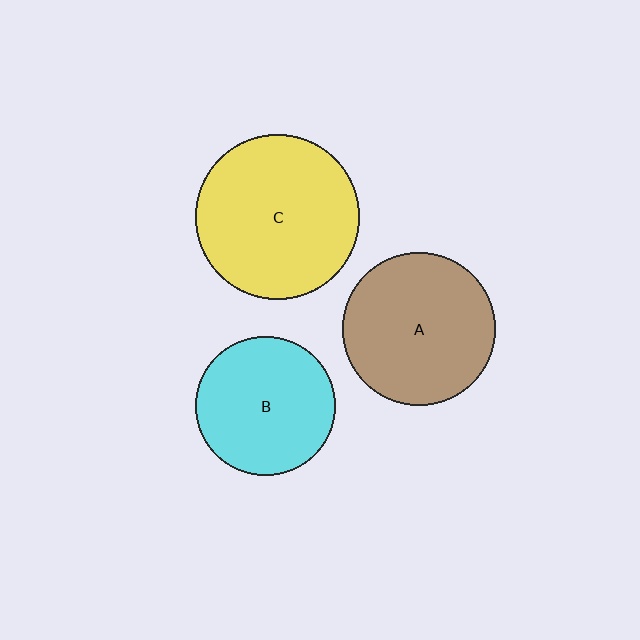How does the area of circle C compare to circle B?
Approximately 1.4 times.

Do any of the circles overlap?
No, none of the circles overlap.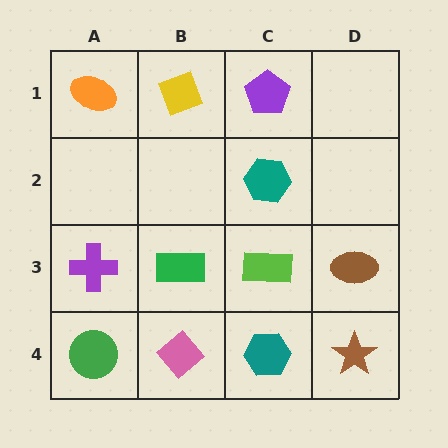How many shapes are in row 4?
4 shapes.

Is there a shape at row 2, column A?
No, that cell is empty.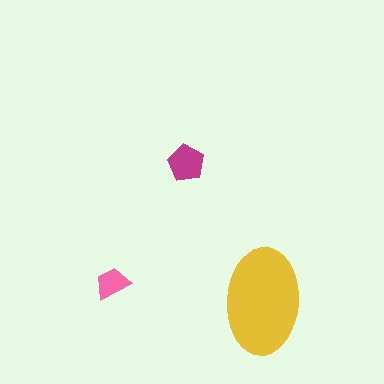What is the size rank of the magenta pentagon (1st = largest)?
2nd.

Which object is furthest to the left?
The pink trapezoid is leftmost.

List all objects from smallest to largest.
The pink trapezoid, the magenta pentagon, the yellow ellipse.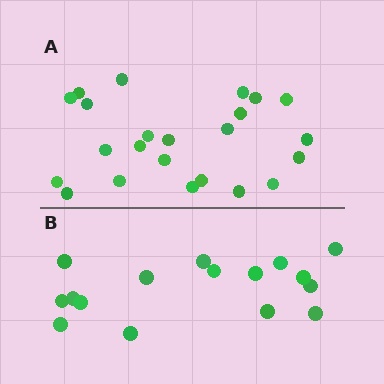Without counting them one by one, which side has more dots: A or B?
Region A (the top region) has more dots.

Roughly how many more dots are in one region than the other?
Region A has roughly 8 or so more dots than region B.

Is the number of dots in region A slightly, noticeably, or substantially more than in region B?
Region A has noticeably more, but not dramatically so. The ratio is roughly 1.4 to 1.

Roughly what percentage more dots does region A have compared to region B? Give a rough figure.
About 45% more.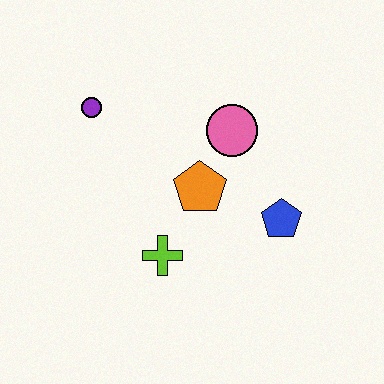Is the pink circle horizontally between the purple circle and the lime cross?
No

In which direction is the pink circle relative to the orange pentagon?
The pink circle is above the orange pentagon.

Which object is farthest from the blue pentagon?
The purple circle is farthest from the blue pentagon.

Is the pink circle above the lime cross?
Yes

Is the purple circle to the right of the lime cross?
No